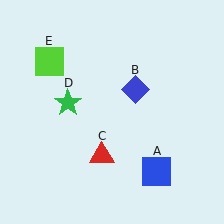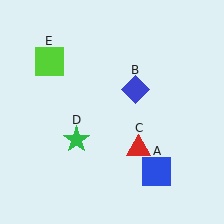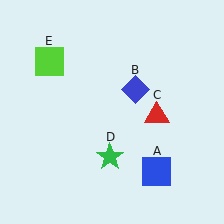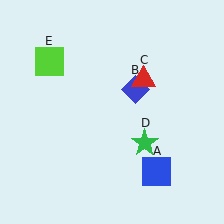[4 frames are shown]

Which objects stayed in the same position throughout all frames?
Blue square (object A) and blue diamond (object B) and lime square (object E) remained stationary.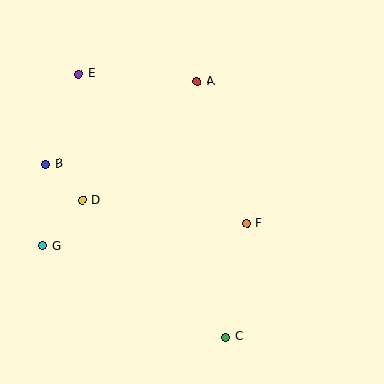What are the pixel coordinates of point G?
Point G is at (43, 246).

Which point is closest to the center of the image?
Point F at (246, 223) is closest to the center.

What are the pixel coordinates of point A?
Point A is at (197, 82).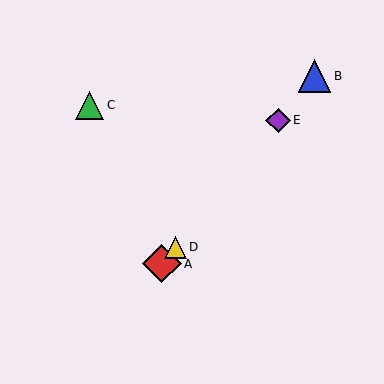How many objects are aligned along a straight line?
4 objects (A, B, D, E) are aligned along a straight line.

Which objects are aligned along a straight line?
Objects A, B, D, E are aligned along a straight line.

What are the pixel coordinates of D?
Object D is at (175, 247).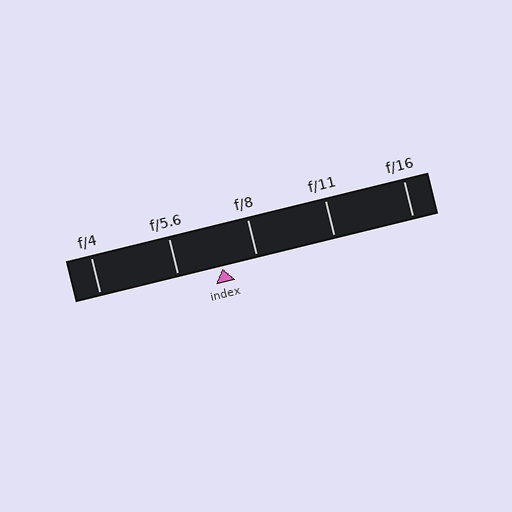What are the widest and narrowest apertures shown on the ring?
The widest aperture shown is f/4 and the narrowest is f/16.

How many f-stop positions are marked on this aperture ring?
There are 5 f-stop positions marked.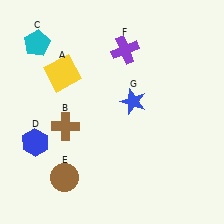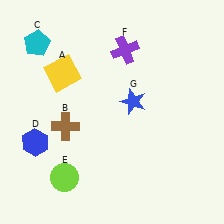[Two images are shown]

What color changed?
The circle (E) changed from brown in Image 1 to lime in Image 2.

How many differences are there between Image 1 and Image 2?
There is 1 difference between the two images.